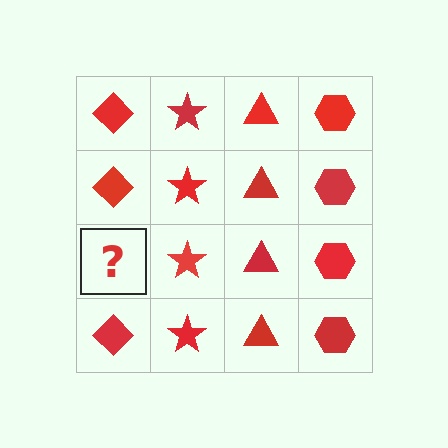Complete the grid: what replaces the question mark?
The question mark should be replaced with a red diamond.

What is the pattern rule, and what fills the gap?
The rule is that each column has a consistent shape. The gap should be filled with a red diamond.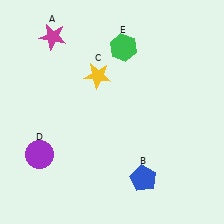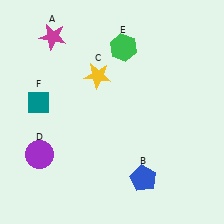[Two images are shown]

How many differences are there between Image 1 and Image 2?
There is 1 difference between the two images.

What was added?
A teal diamond (F) was added in Image 2.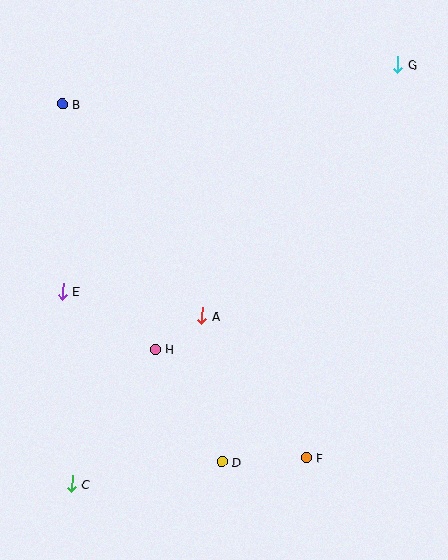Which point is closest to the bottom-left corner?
Point C is closest to the bottom-left corner.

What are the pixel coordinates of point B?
Point B is at (62, 104).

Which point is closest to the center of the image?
Point A at (202, 316) is closest to the center.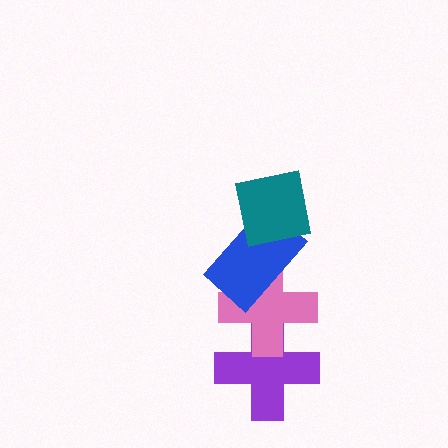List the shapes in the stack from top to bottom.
From top to bottom: the teal square, the blue rectangle, the pink cross, the purple cross.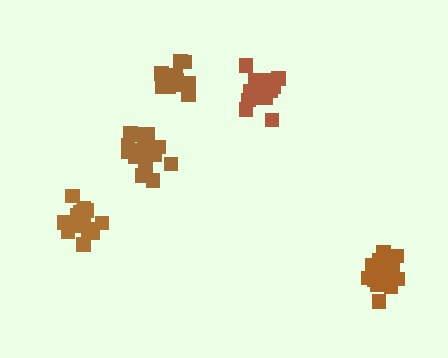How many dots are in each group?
Group 1: 18 dots, Group 2: 20 dots, Group 3: 18 dots, Group 4: 15 dots, Group 5: 16 dots (87 total).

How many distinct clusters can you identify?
There are 5 distinct clusters.